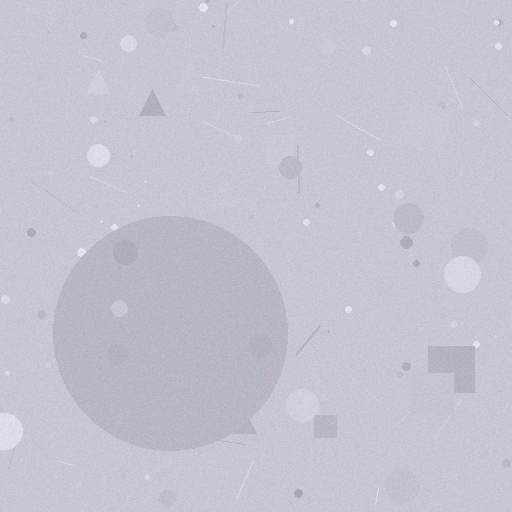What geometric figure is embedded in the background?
A circle is embedded in the background.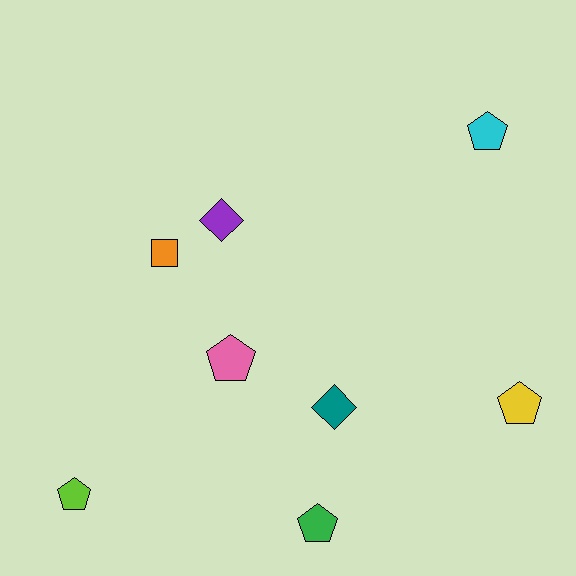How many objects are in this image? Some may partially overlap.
There are 8 objects.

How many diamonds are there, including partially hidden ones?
There are 2 diamonds.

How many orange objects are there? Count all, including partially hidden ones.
There is 1 orange object.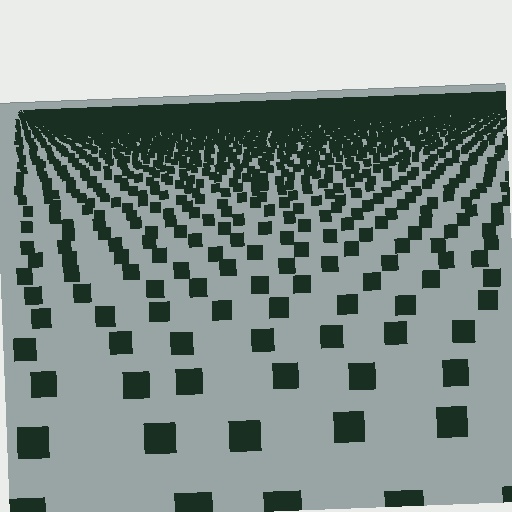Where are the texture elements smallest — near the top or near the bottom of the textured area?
Near the top.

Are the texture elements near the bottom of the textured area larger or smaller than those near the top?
Larger. Near the bottom, elements are closer to the viewer and appear at a bigger on-screen size.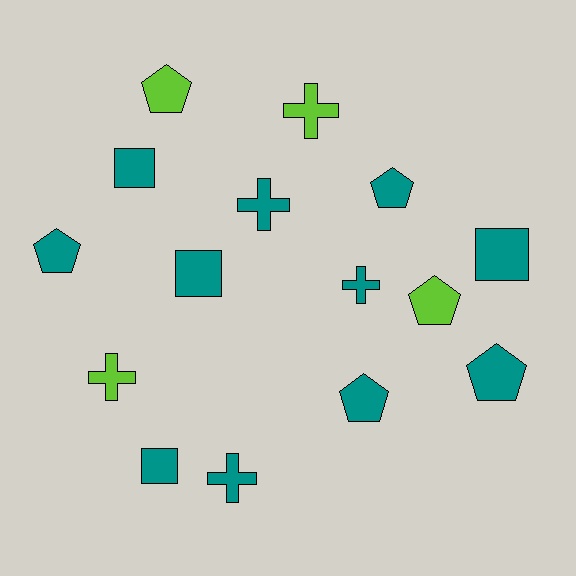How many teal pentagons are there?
There are 4 teal pentagons.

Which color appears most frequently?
Teal, with 11 objects.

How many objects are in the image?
There are 15 objects.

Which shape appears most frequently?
Pentagon, with 6 objects.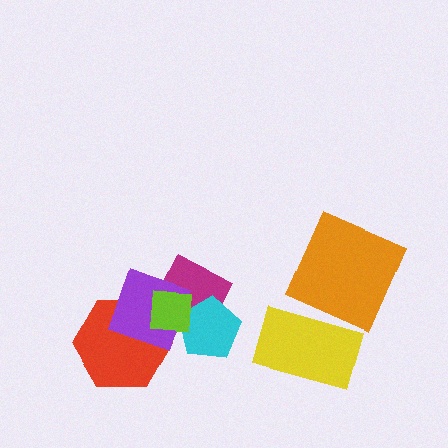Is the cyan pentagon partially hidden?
Yes, it is partially covered by another shape.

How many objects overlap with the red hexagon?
2 objects overlap with the red hexagon.